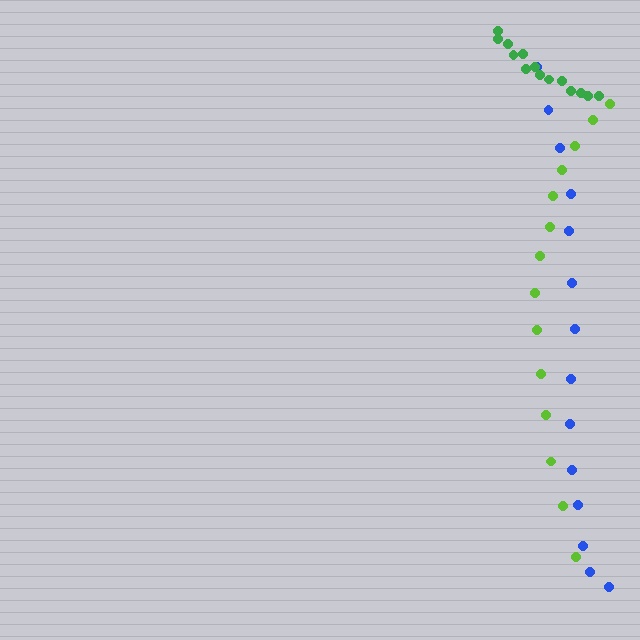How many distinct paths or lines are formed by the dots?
There are 3 distinct paths.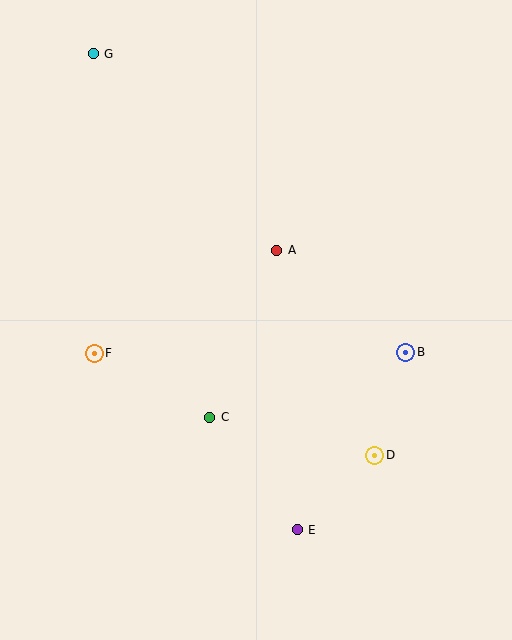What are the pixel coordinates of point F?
Point F is at (94, 353).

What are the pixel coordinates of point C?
Point C is at (210, 417).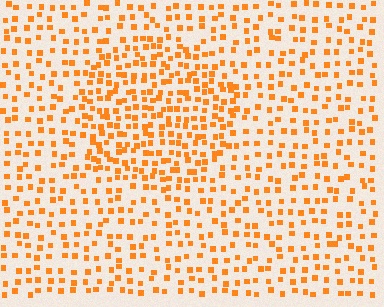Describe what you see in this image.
The image contains small orange elements arranged at two different densities. A circle-shaped region is visible where the elements are more densely packed than the surrounding area.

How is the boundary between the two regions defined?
The boundary is defined by a change in element density (approximately 1.7x ratio). All elements are the same color, size, and shape.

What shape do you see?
I see a circle.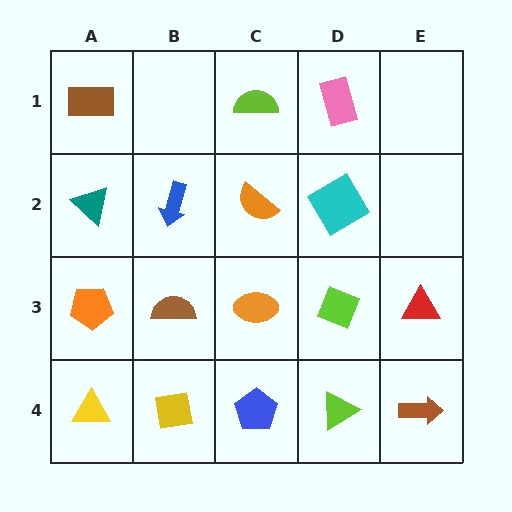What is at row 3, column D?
A lime diamond.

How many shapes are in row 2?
4 shapes.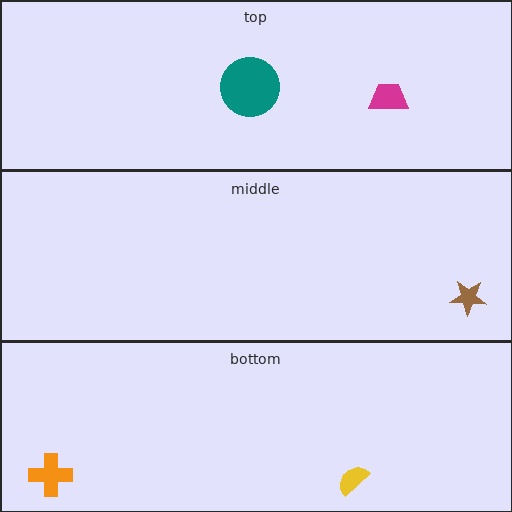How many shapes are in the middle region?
1.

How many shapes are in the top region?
2.